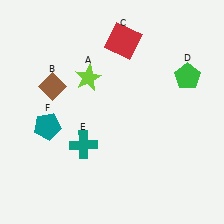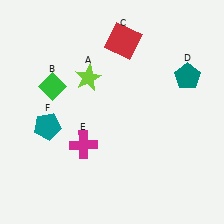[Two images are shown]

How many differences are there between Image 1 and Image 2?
There are 3 differences between the two images.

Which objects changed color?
B changed from brown to green. D changed from green to teal. E changed from teal to magenta.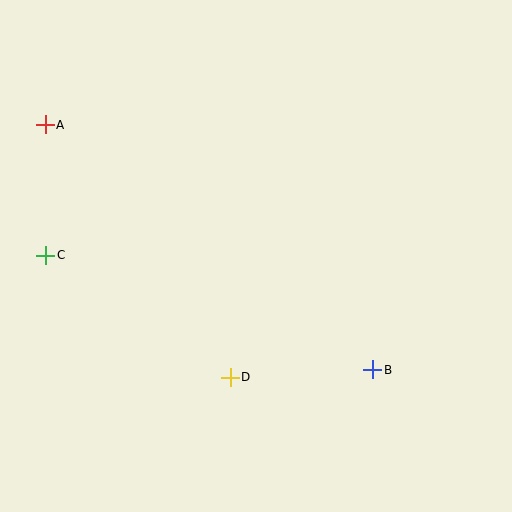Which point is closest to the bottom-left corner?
Point C is closest to the bottom-left corner.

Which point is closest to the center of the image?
Point D at (230, 377) is closest to the center.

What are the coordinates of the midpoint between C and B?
The midpoint between C and B is at (209, 312).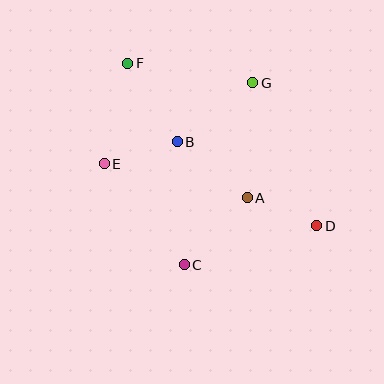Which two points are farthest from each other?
Points D and F are farthest from each other.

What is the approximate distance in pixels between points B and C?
The distance between B and C is approximately 123 pixels.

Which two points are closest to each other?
Points A and D are closest to each other.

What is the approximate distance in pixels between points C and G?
The distance between C and G is approximately 194 pixels.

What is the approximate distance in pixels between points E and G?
The distance between E and G is approximately 169 pixels.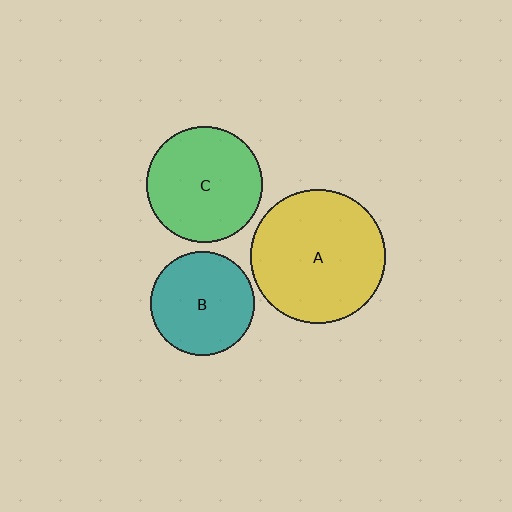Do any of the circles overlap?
No, none of the circles overlap.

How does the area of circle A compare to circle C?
Approximately 1.3 times.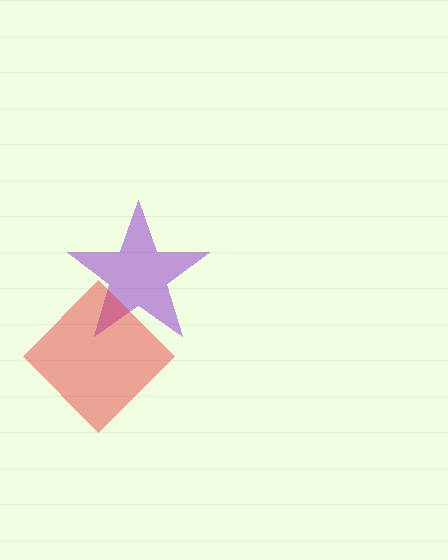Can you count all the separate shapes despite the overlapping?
Yes, there are 2 separate shapes.